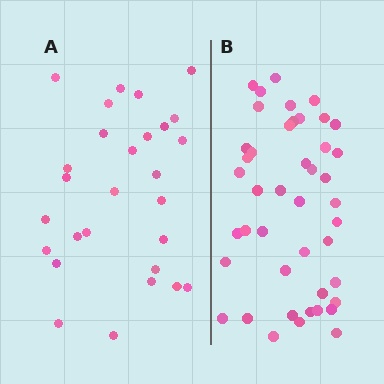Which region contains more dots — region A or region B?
Region B (the right region) has more dots.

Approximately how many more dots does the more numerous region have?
Region B has approximately 15 more dots than region A.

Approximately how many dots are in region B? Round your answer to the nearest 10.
About 40 dots. (The exact count is 44, which rounds to 40.)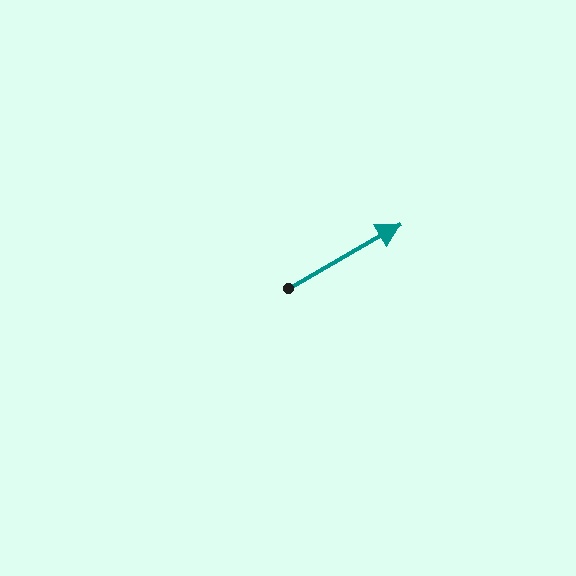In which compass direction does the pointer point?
Northeast.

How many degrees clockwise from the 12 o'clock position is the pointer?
Approximately 60 degrees.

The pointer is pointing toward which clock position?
Roughly 2 o'clock.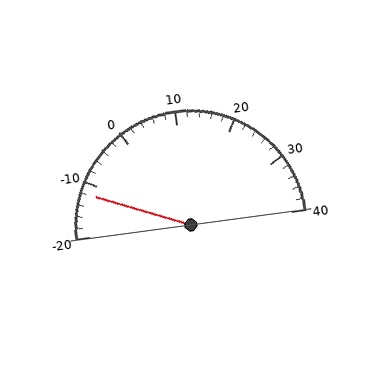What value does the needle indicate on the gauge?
The needle indicates approximately -12.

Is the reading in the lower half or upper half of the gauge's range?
The reading is in the lower half of the range (-20 to 40).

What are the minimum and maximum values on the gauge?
The gauge ranges from -20 to 40.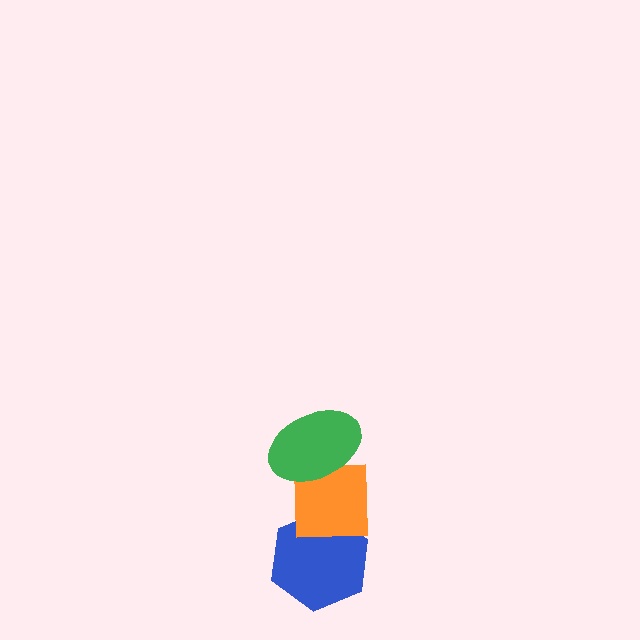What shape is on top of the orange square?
The green ellipse is on top of the orange square.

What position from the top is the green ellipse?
The green ellipse is 1st from the top.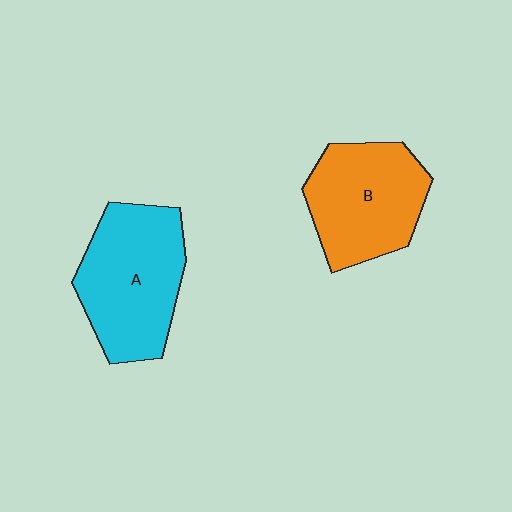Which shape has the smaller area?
Shape B (orange).